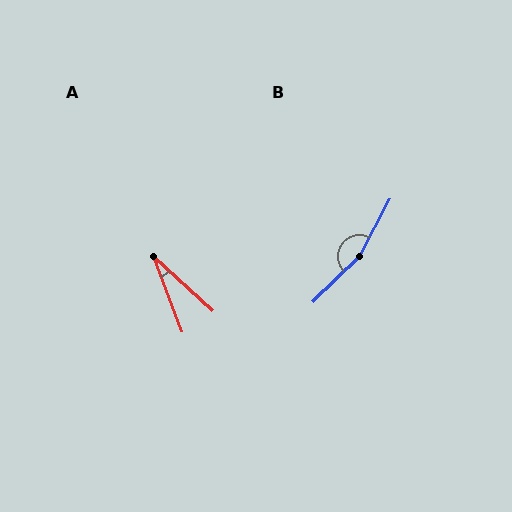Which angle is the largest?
B, at approximately 162 degrees.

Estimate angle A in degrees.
Approximately 27 degrees.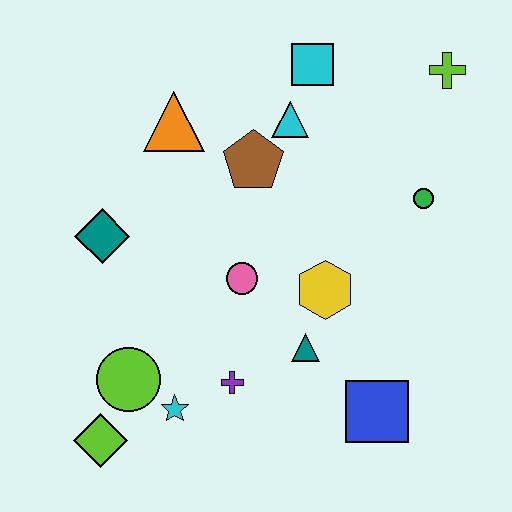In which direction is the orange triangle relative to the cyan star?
The orange triangle is above the cyan star.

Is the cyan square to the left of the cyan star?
No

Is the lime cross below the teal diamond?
No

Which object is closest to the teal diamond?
The orange triangle is closest to the teal diamond.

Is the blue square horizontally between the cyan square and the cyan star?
No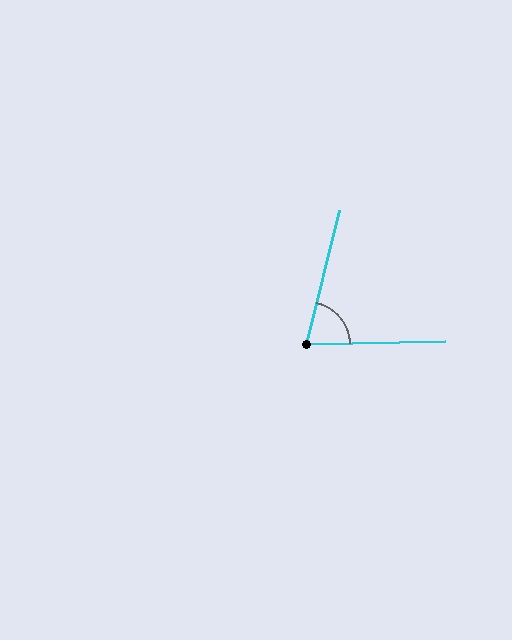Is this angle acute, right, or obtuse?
It is acute.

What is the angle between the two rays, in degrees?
Approximately 75 degrees.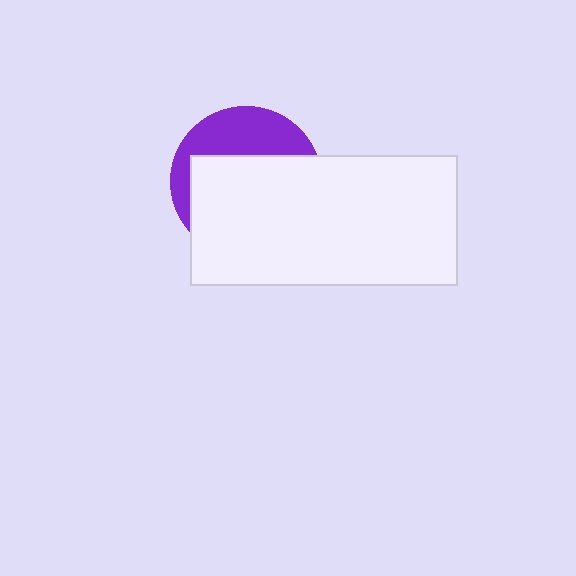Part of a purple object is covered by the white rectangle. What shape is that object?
It is a circle.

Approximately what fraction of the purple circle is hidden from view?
Roughly 65% of the purple circle is hidden behind the white rectangle.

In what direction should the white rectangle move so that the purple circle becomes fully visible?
The white rectangle should move down. That is the shortest direction to clear the overlap and leave the purple circle fully visible.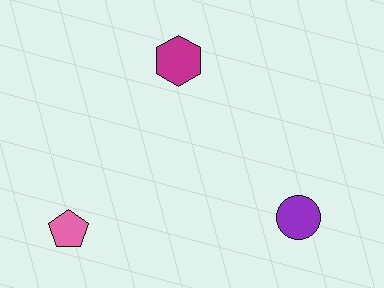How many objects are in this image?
There are 3 objects.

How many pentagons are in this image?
There is 1 pentagon.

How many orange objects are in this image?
There are no orange objects.